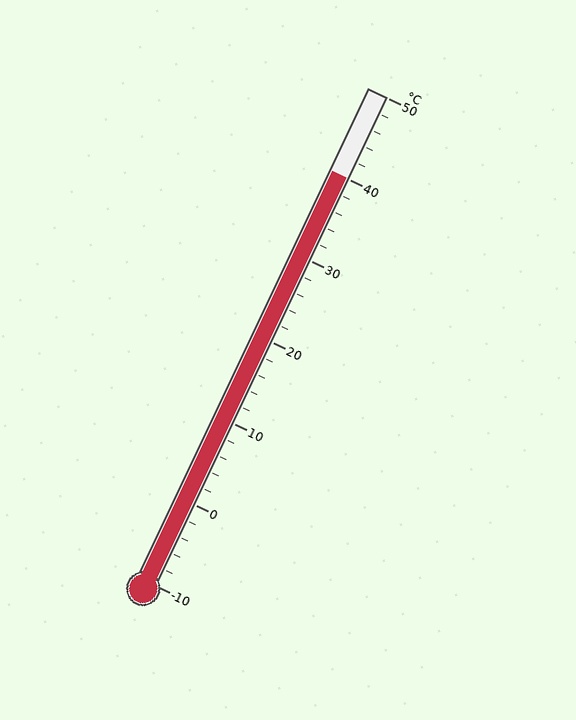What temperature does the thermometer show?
The thermometer shows approximately 40°C.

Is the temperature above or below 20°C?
The temperature is above 20°C.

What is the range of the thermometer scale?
The thermometer scale ranges from -10°C to 50°C.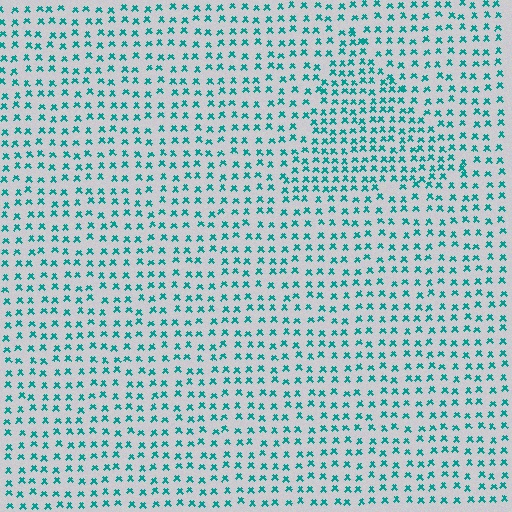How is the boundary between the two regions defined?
The boundary is defined by a change in element density (approximately 1.5x ratio). All elements are the same color, size, and shape.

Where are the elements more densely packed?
The elements are more densely packed inside the triangle boundary.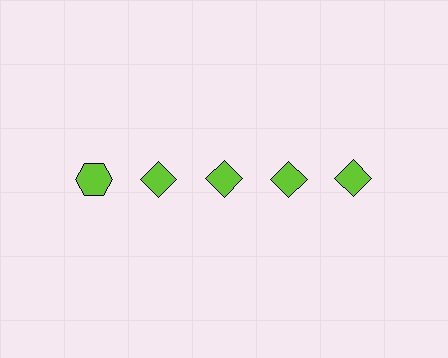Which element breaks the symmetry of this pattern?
The lime hexagon in the top row, leftmost column breaks the symmetry. All other shapes are lime diamonds.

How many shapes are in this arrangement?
There are 5 shapes arranged in a grid pattern.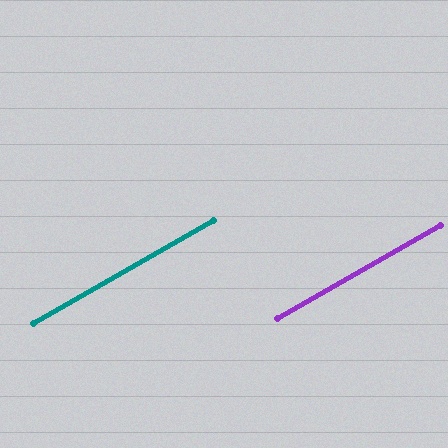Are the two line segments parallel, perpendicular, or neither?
Parallel — their directions differ by only 0.1°.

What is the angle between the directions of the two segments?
Approximately 0 degrees.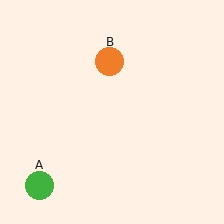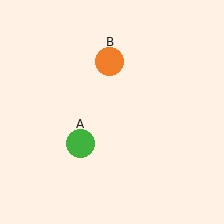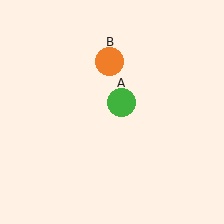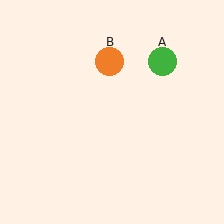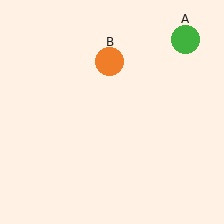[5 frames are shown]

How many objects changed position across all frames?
1 object changed position: green circle (object A).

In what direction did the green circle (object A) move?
The green circle (object A) moved up and to the right.